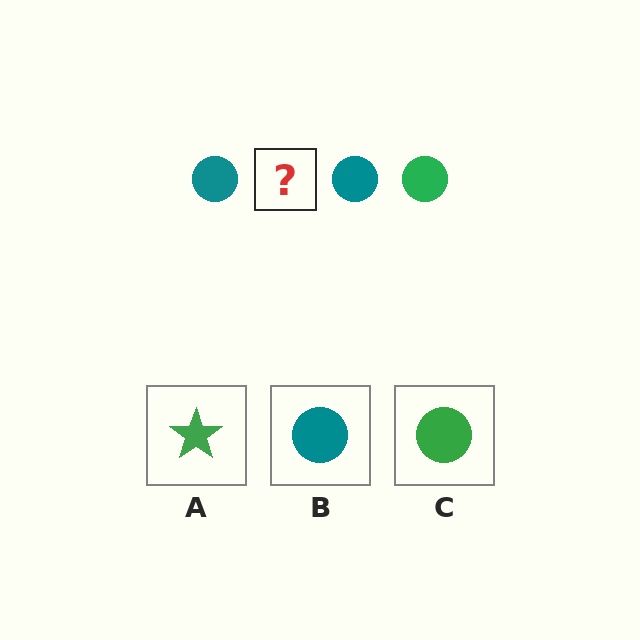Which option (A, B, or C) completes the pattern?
C.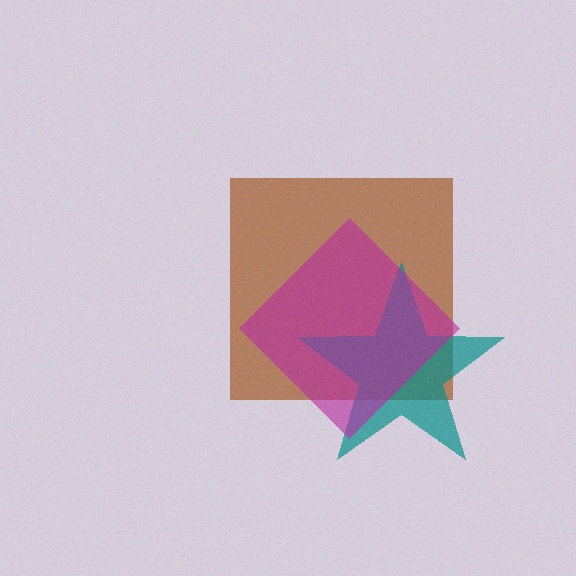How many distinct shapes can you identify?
There are 3 distinct shapes: a brown square, a teal star, a magenta diamond.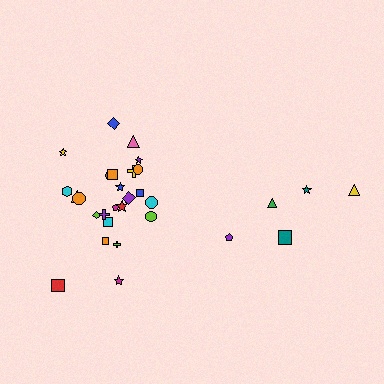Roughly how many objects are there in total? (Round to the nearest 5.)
Roughly 30 objects in total.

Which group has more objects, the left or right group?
The left group.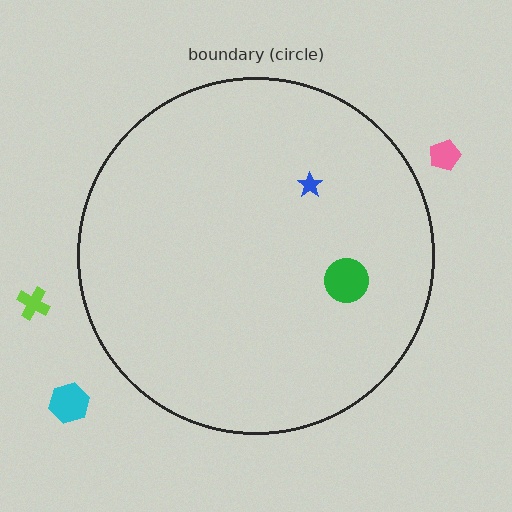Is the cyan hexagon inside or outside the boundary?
Outside.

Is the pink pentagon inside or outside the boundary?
Outside.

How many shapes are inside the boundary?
2 inside, 3 outside.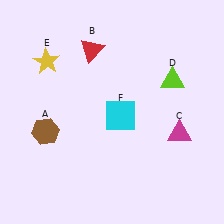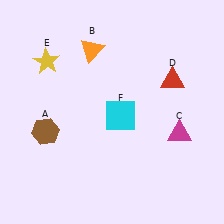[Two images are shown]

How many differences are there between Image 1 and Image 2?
There are 2 differences between the two images.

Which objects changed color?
B changed from red to orange. D changed from lime to red.